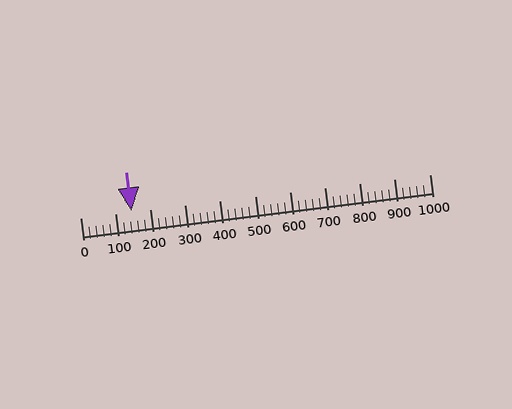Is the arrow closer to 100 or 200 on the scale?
The arrow is closer to 100.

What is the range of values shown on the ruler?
The ruler shows values from 0 to 1000.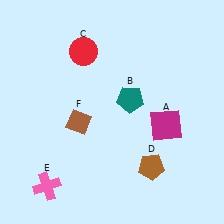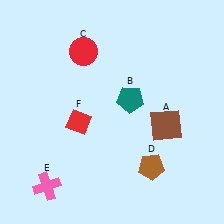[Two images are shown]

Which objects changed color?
A changed from magenta to brown. F changed from brown to red.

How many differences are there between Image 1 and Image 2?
There are 2 differences between the two images.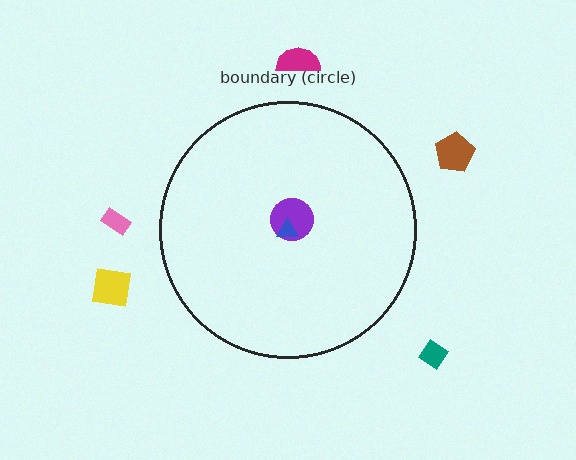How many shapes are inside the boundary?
2 inside, 5 outside.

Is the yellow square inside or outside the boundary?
Outside.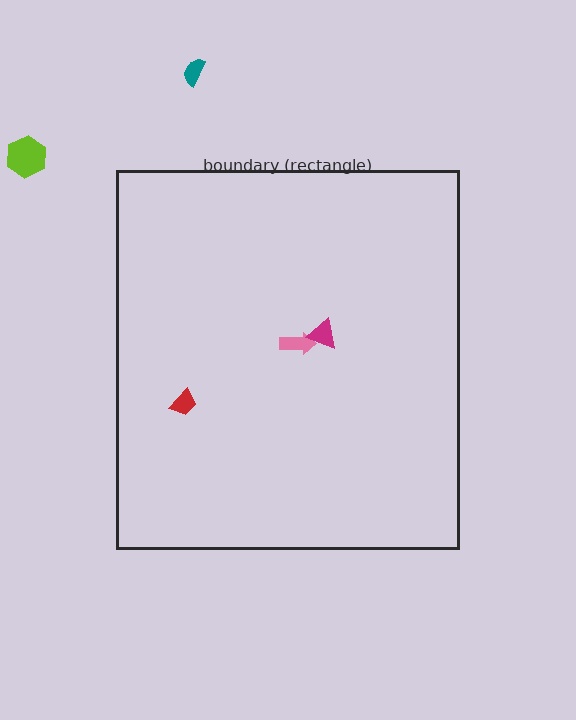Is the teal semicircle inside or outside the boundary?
Outside.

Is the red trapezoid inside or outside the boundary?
Inside.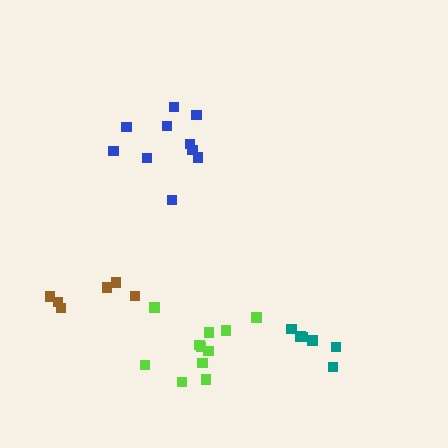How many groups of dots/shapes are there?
There are 4 groups.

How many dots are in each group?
Group 1: 11 dots, Group 2: 6 dots, Group 3: 6 dots, Group 4: 10 dots (33 total).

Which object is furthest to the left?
The brown cluster is leftmost.